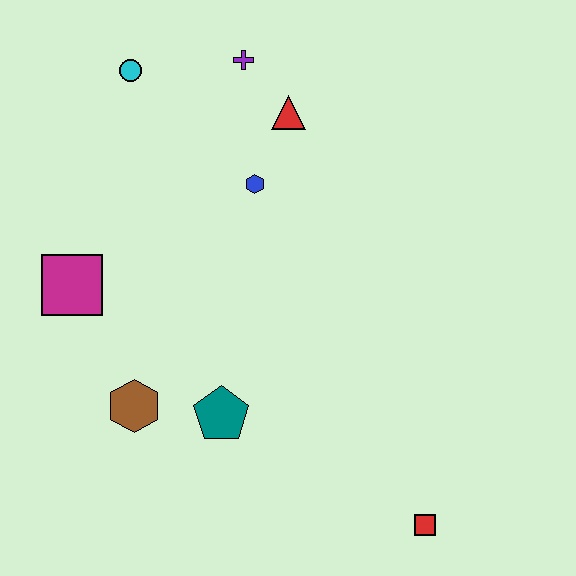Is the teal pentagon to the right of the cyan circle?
Yes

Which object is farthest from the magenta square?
The red square is farthest from the magenta square.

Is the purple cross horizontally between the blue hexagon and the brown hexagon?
Yes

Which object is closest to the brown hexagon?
The teal pentagon is closest to the brown hexagon.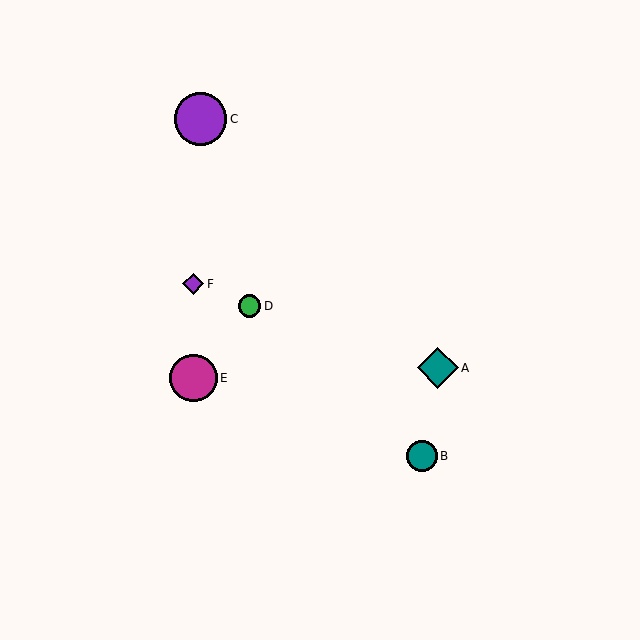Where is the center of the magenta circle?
The center of the magenta circle is at (194, 378).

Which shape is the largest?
The purple circle (labeled C) is the largest.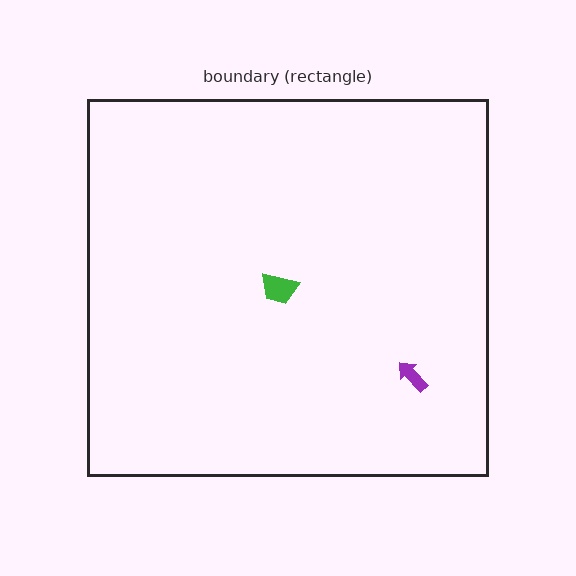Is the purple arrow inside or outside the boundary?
Inside.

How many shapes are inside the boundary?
2 inside, 0 outside.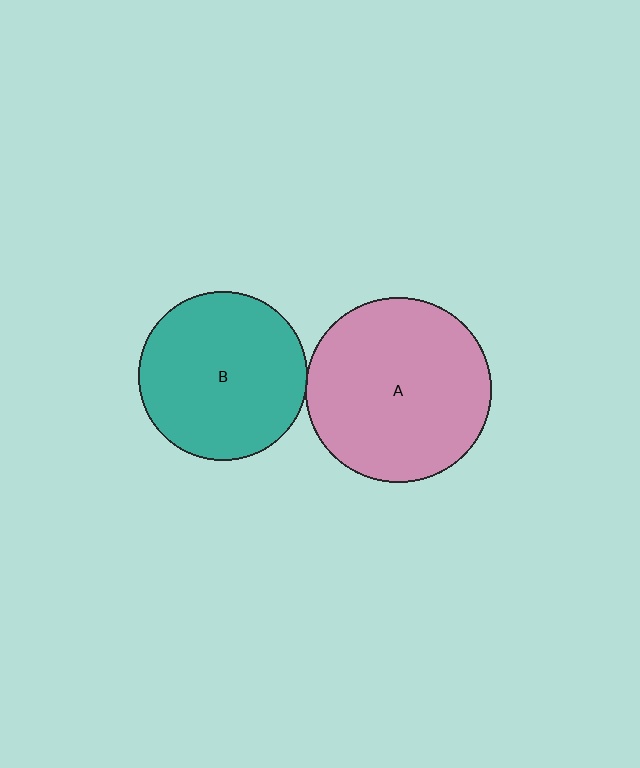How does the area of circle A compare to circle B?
Approximately 1.2 times.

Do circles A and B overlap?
Yes.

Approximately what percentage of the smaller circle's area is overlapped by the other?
Approximately 5%.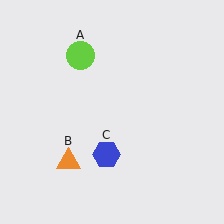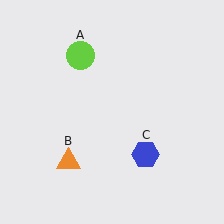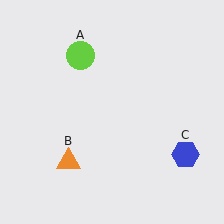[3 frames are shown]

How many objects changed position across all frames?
1 object changed position: blue hexagon (object C).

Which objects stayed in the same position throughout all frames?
Lime circle (object A) and orange triangle (object B) remained stationary.